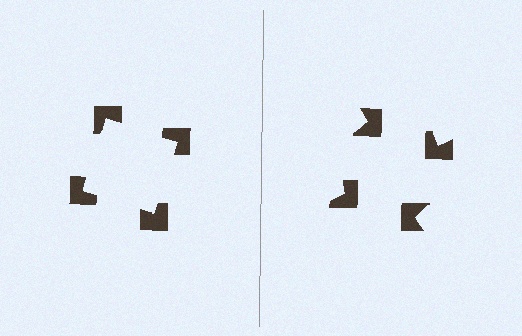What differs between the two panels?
The notched squares are positioned identically on both sides; only the wedge orientations differ. On the left they align to a square; on the right they are misaligned.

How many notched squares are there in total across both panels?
8 — 4 on each side.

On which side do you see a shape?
An illusory square appears on the left side. On the right side the wedge cuts are rotated, so no coherent shape forms.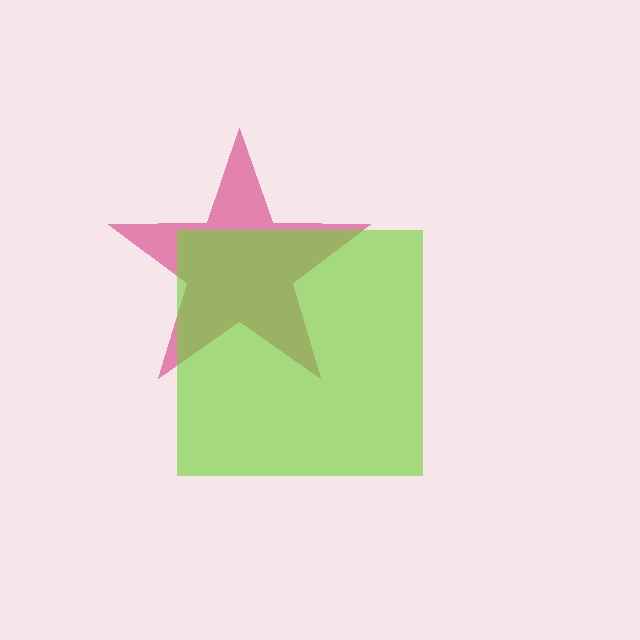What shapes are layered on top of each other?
The layered shapes are: a magenta star, a lime square.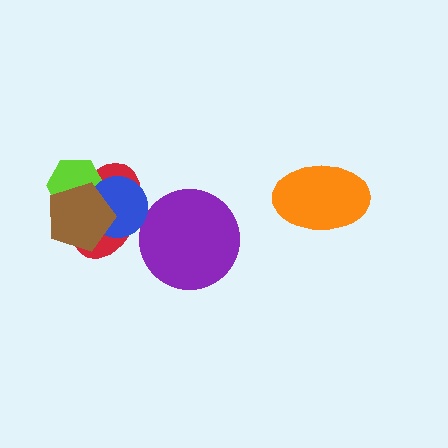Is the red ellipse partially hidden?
Yes, it is partially covered by another shape.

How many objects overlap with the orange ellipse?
0 objects overlap with the orange ellipse.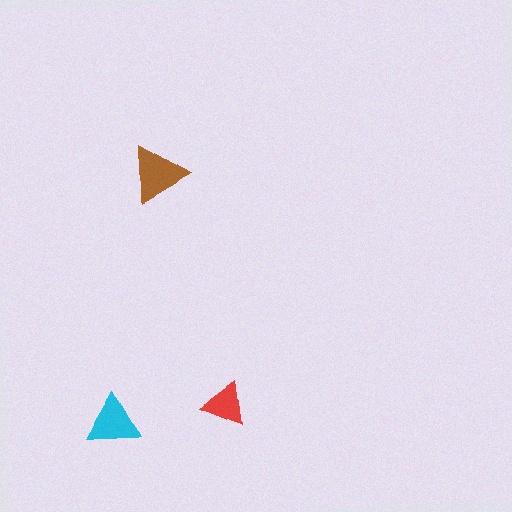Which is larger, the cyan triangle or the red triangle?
The cyan one.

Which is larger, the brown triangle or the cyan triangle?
The brown one.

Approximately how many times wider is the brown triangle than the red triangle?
About 1.5 times wider.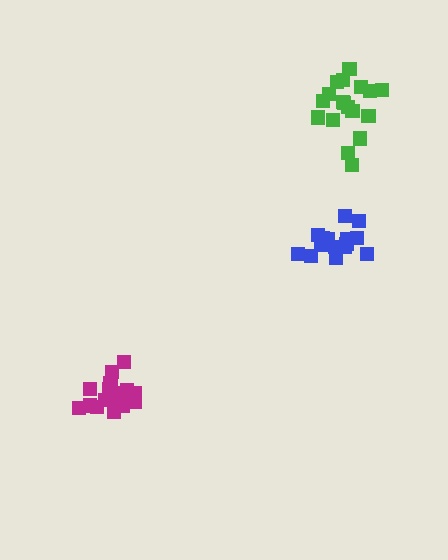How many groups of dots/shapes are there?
There are 3 groups.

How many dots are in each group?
Group 1: 18 dots, Group 2: 17 dots, Group 3: 17 dots (52 total).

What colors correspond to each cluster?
The clusters are colored: green, magenta, blue.